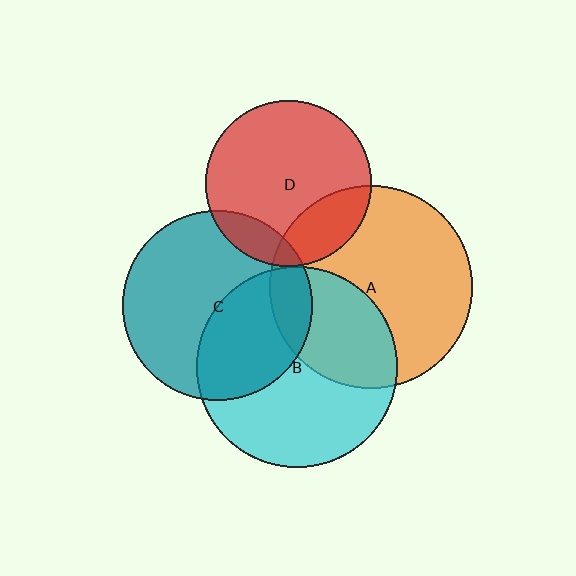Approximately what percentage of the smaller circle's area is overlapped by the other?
Approximately 35%.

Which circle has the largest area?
Circle A (orange).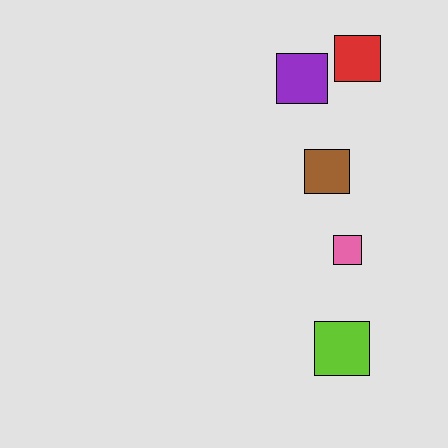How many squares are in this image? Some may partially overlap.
There are 5 squares.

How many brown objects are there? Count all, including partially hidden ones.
There is 1 brown object.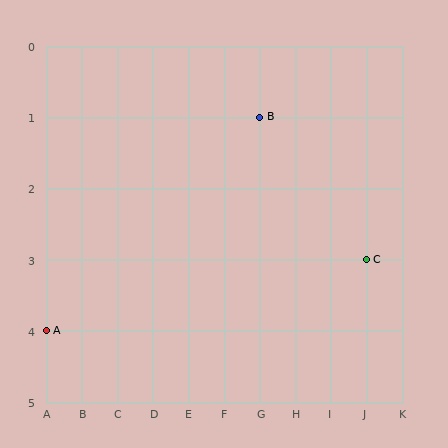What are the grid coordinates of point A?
Point A is at grid coordinates (A, 4).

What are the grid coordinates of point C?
Point C is at grid coordinates (J, 3).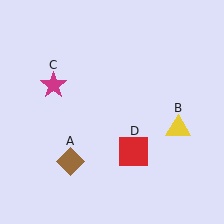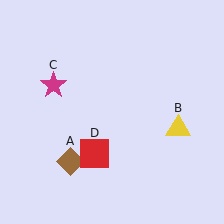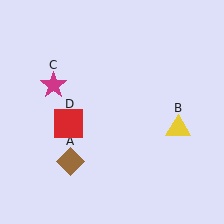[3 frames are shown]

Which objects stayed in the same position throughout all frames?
Brown diamond (object A) and yellow triangle (object B) and magenta star (object C) remained stationary.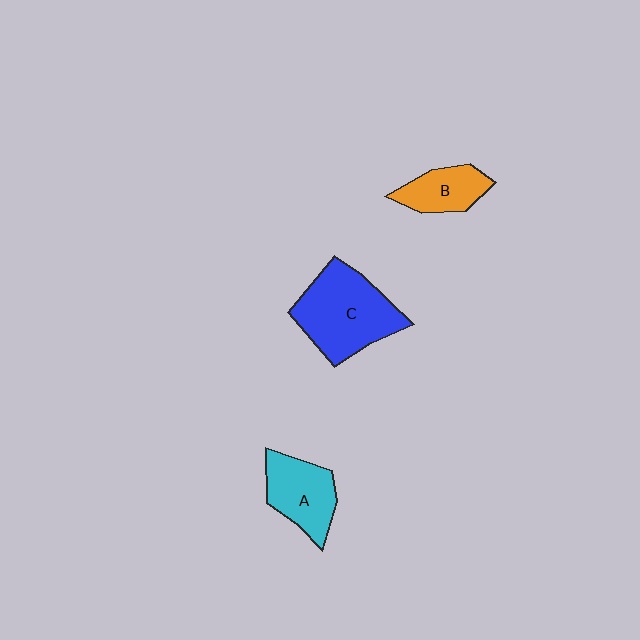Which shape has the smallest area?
Shape B (orange).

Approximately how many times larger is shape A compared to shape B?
Approximately 1.3 times.